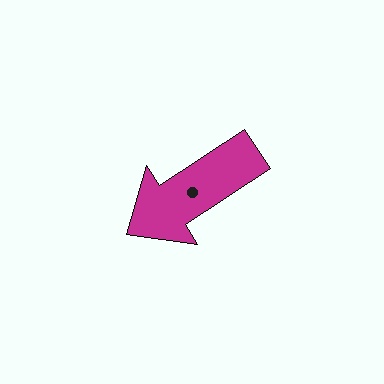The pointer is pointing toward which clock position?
Roughly 8 o'clock.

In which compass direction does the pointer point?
Southwest.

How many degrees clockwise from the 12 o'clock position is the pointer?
Approximately 237 degrees.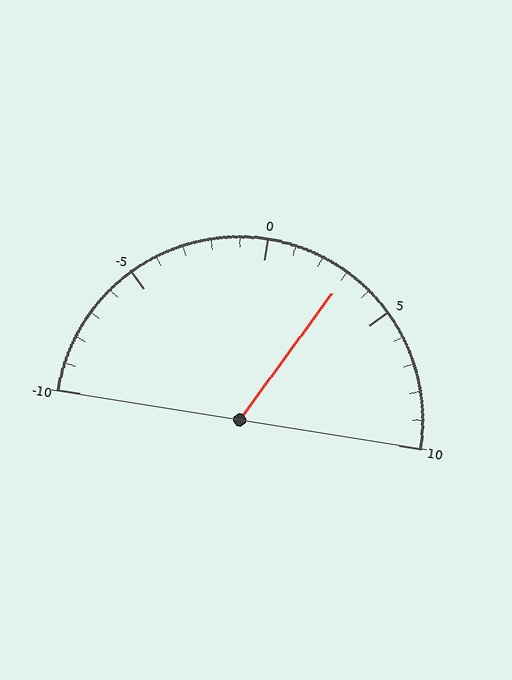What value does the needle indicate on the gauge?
The needle indicates approximately 3.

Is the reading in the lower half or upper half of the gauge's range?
The reading is in the upper half of the range (-10 to 10).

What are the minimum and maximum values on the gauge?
The gauge ranges from -10 to 10.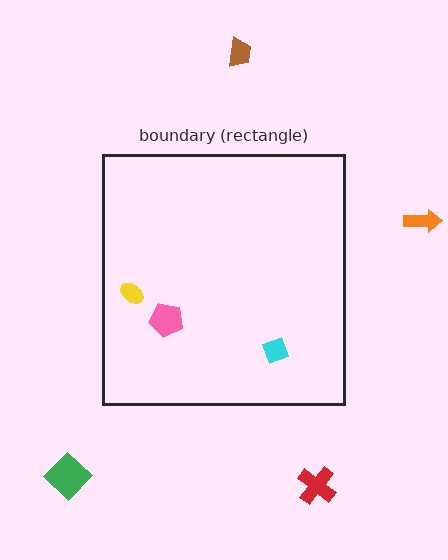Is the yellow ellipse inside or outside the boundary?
Inside.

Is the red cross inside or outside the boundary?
Outside.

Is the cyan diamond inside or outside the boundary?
Inside.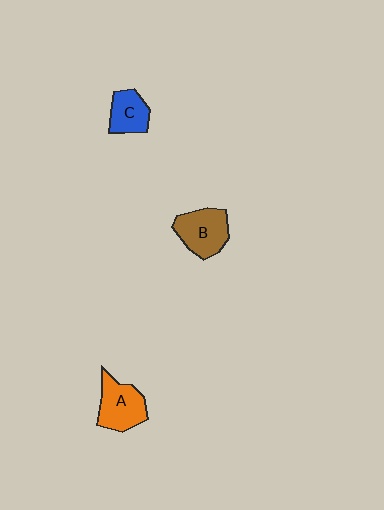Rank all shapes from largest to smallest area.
From largest to smallest: A (orange), B (brown), C (blue).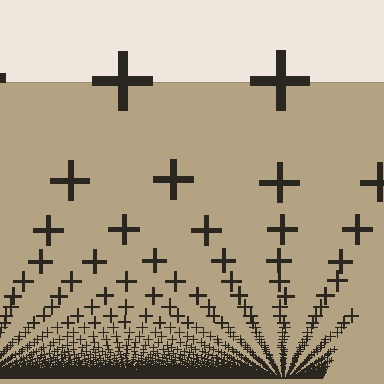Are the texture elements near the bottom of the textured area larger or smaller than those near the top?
Smaller. The gradient is inverted — elements near the bottom are smaller and denser.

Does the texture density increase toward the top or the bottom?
Density increases toward the bottom.